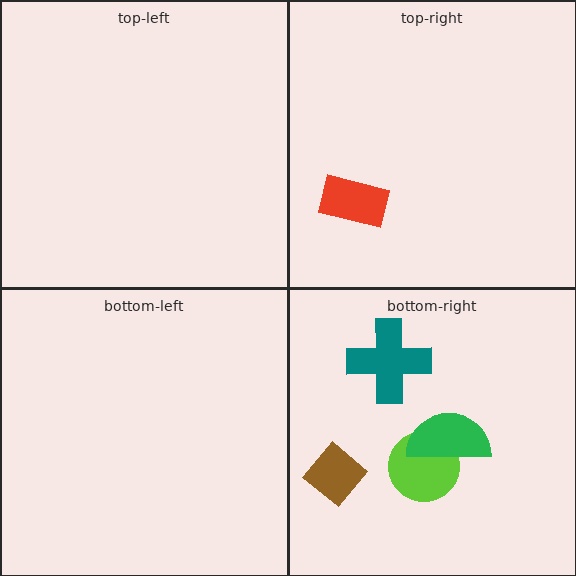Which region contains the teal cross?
The bottom-right region.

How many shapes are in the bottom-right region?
4.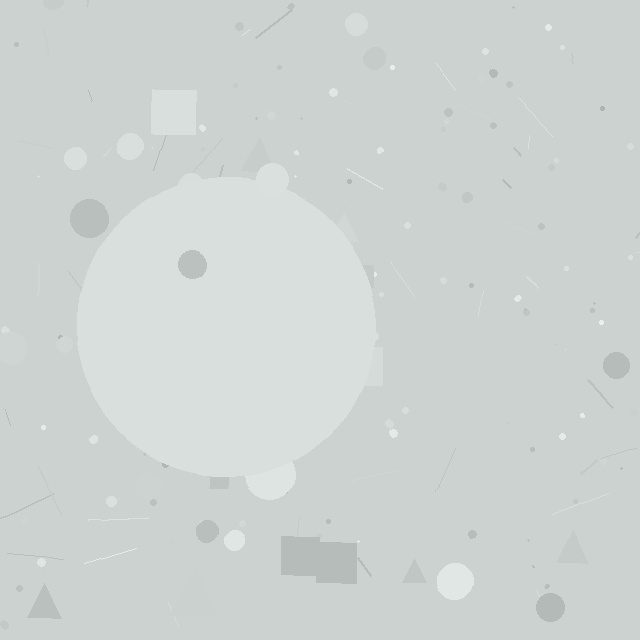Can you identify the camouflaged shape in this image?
The camouflaged shape is a circle.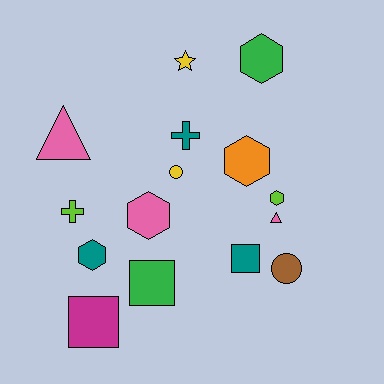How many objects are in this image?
There are 15 objects.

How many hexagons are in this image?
There are 5 hexagons.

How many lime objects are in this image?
There are 2 lime objects.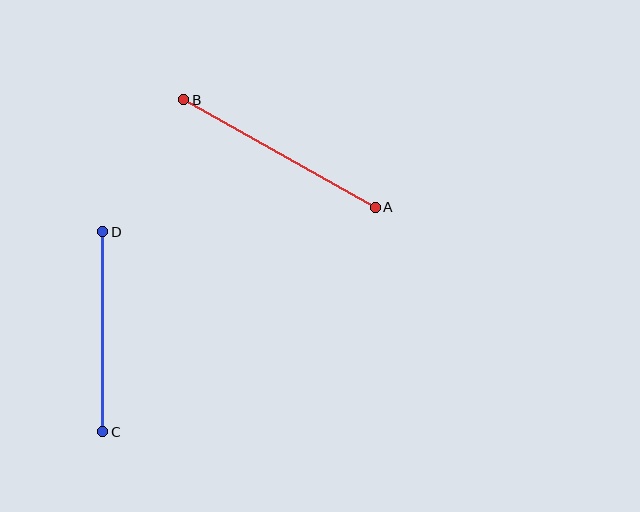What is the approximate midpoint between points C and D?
The midpoint is at approximately (103, 332) pixels.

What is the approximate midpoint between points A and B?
The midpoint is at approximately (279, 154) pixels.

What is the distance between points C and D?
The distance is approximately 200 pixels.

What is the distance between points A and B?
The distance is approximately 219 pixels.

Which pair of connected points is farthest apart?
Points A and B are farthest apart.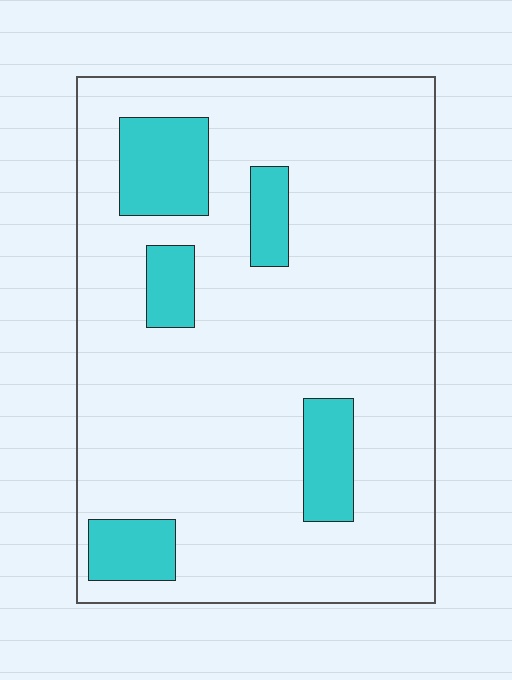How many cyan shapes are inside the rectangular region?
5.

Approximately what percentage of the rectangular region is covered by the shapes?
Approximately 15%.